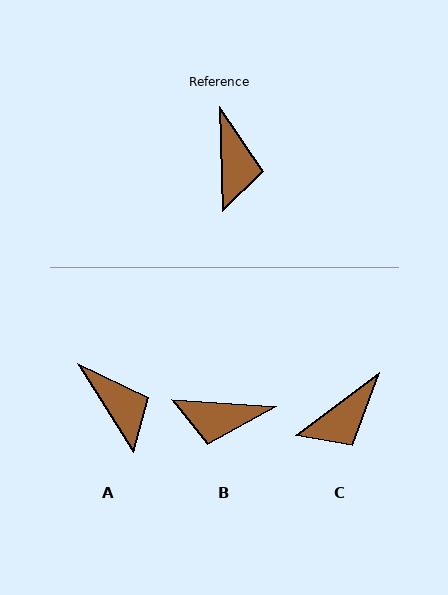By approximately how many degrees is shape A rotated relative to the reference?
Approximately 31 degrees counter-clockwise.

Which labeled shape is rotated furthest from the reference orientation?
B, about 95 degrees away.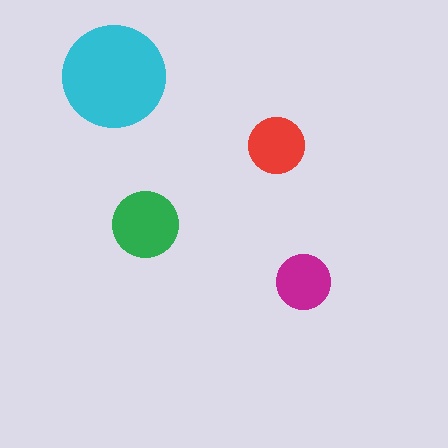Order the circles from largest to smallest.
the cyan one, the green one, the red one, the magenta one.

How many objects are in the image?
There are 4 objects in the image.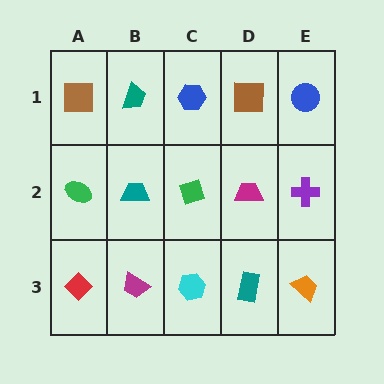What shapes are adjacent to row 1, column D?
A magenta trapezoid (row 2, column D), a blue hexagon (row 1, column C), a blue circle (row 1, column E).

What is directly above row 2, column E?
A blue circle.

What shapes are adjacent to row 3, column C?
A green diamond (row 2, column C), a magenta trapezoid (row 3, column B), a teal rectangle (row 3, column D).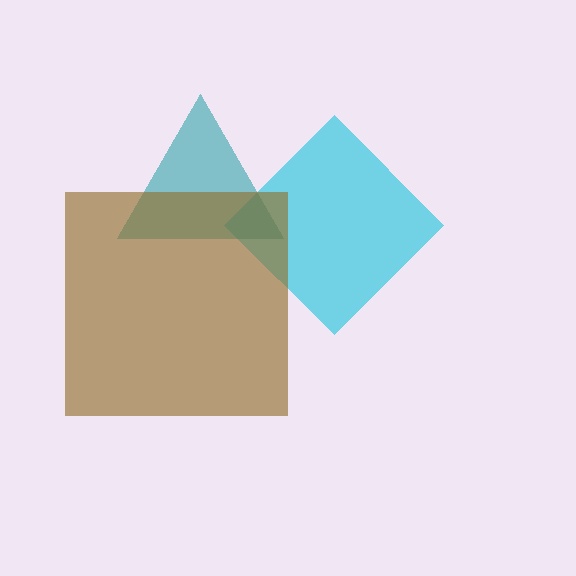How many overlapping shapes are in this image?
There are 3 overlapping shapes in the image.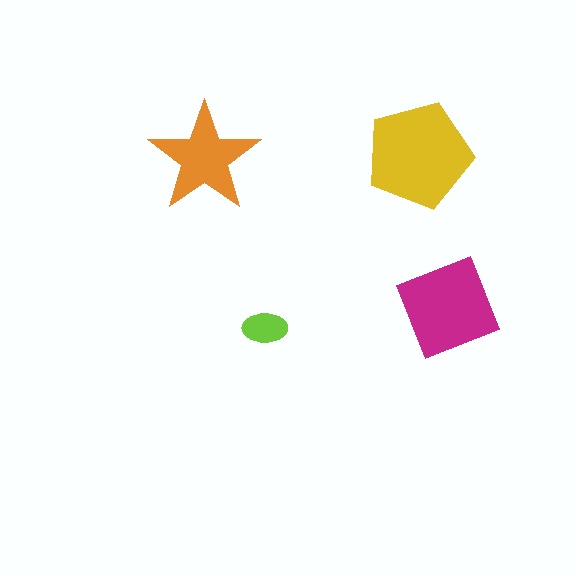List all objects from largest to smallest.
The yellow pentagon, the magenta diamond, the orange star, the lime ellipse.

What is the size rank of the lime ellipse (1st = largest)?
4th.